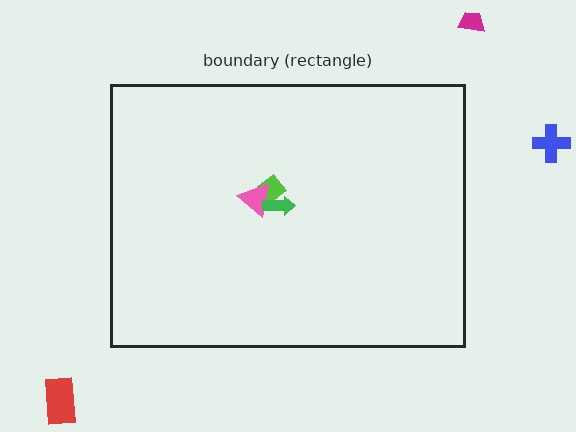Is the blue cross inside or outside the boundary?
Outside.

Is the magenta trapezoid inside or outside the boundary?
Outside.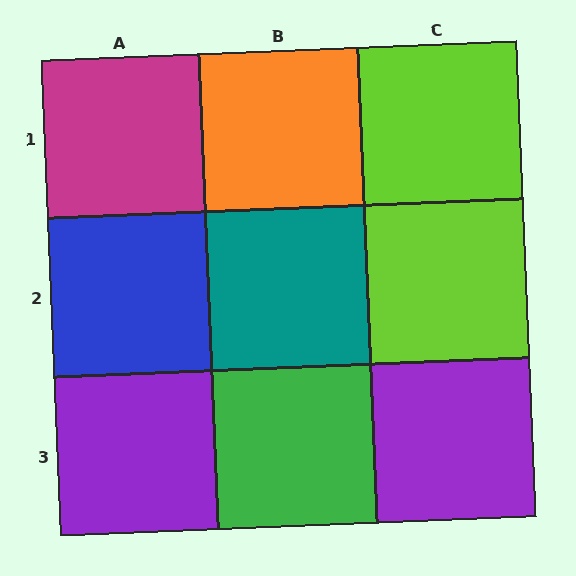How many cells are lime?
2 cells are lime.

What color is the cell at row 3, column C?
Purple.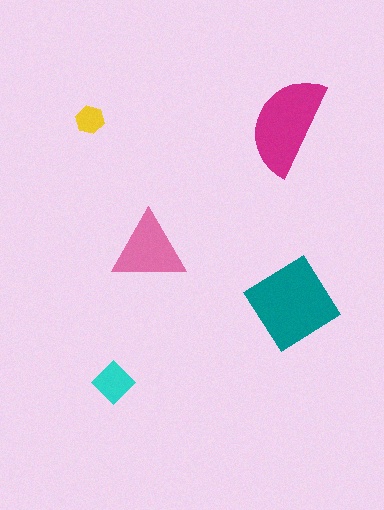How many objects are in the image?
There are 5 objects in the image.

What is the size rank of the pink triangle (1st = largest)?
3rd.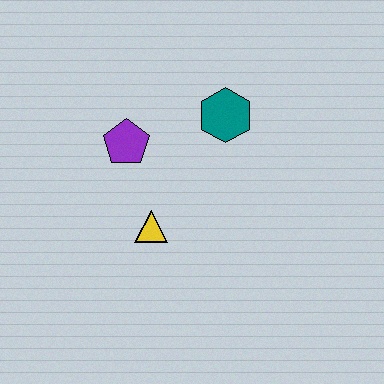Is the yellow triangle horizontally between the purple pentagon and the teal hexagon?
Yes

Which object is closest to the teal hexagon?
The purple pentagon is closest to the teal hexagon.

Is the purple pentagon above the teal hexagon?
No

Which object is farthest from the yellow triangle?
The teal hexagon is farthest from the yellow triangle.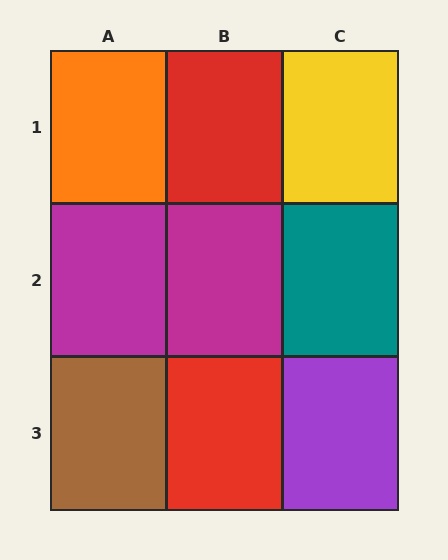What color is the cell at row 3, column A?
Brown.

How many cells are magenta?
2 cells are magenta.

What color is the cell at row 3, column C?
Purple.